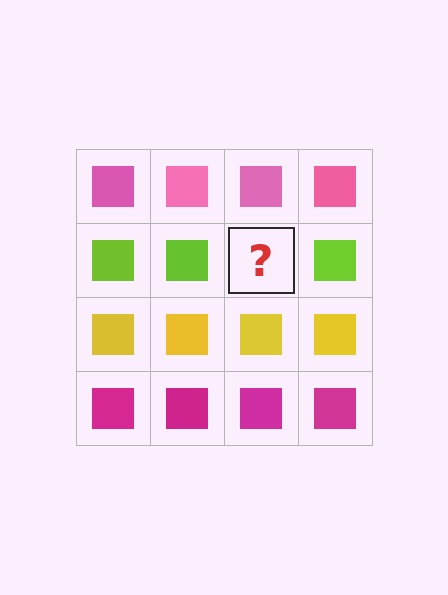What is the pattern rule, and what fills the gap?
The rule is that each row has a consistent color. The gap should be filled with a lime square.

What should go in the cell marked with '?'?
The missing cell should contain a lime square.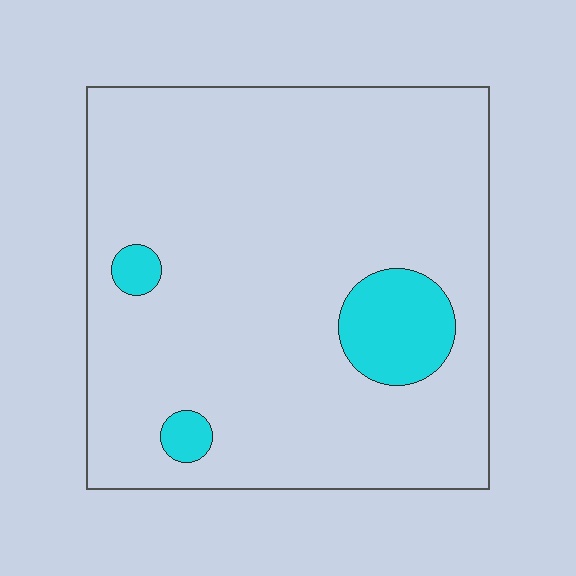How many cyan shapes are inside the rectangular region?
3.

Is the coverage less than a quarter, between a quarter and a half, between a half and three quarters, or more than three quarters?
Less than a quarter.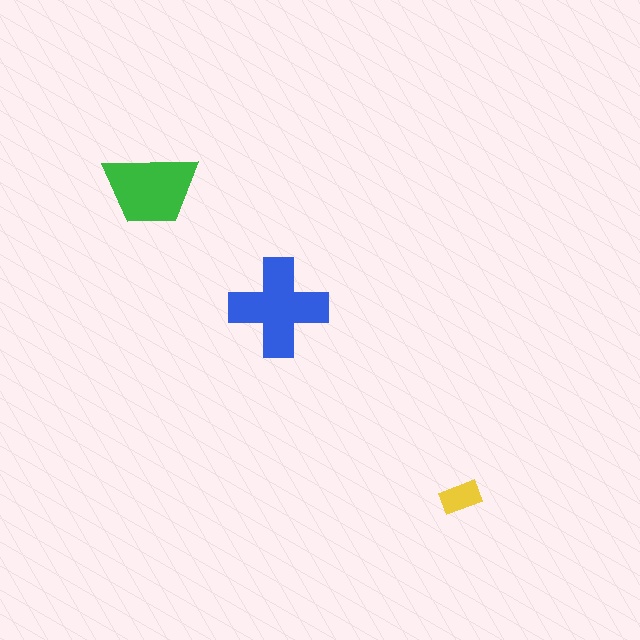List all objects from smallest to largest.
The yellow rectangle, the green trapezoid, the blue cross.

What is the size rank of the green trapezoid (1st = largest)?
2nd.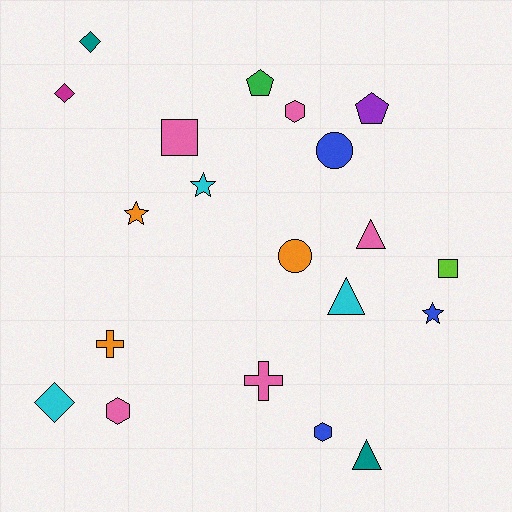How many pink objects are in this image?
There are 5 pink objects.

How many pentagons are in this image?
There are 2 pentagons.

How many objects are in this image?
There are 20 objects.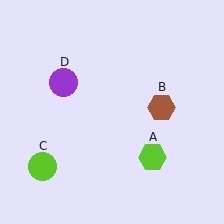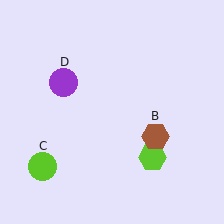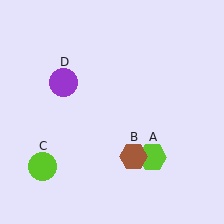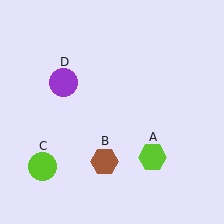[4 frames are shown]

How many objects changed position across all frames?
1 object changed position: brown hexagon (object B).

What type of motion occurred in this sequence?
The brown hexagon (object B) rotated clockwise around the center of the scene.